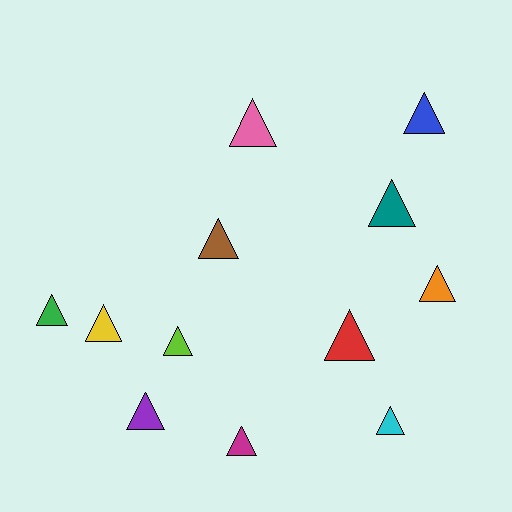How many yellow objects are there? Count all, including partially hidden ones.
There is 1 yellow object.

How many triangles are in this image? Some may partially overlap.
There are 12 triangles.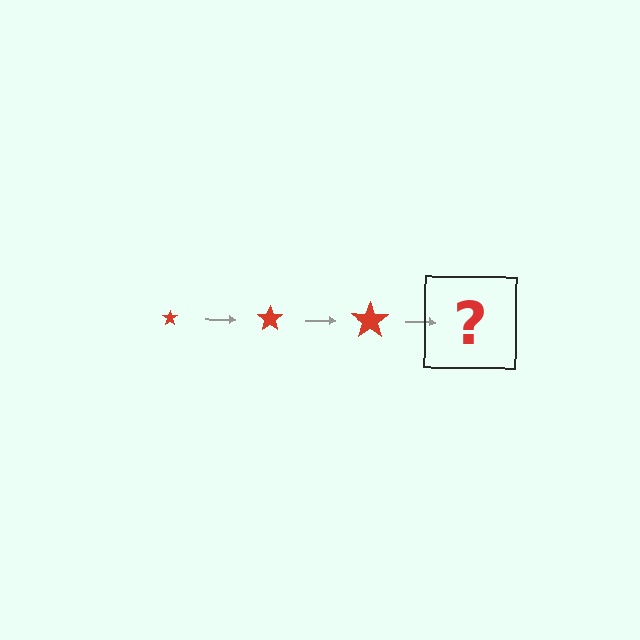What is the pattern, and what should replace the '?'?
The pattern is that the star gets progressively larger each step. The '?' should be a red star, larger than the previous one.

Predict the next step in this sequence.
The next step is a red star, larger than the previous one.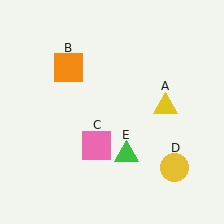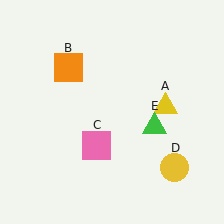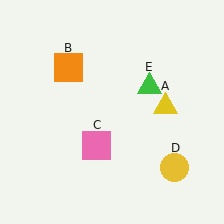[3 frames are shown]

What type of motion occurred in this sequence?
The green triangle (object E) rotated counterclockwise around the center of the scene.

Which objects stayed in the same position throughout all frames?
Yellow triangle (object A) and orange square (object B) and pink square (object C) and yellow circle (object D) remained stationary.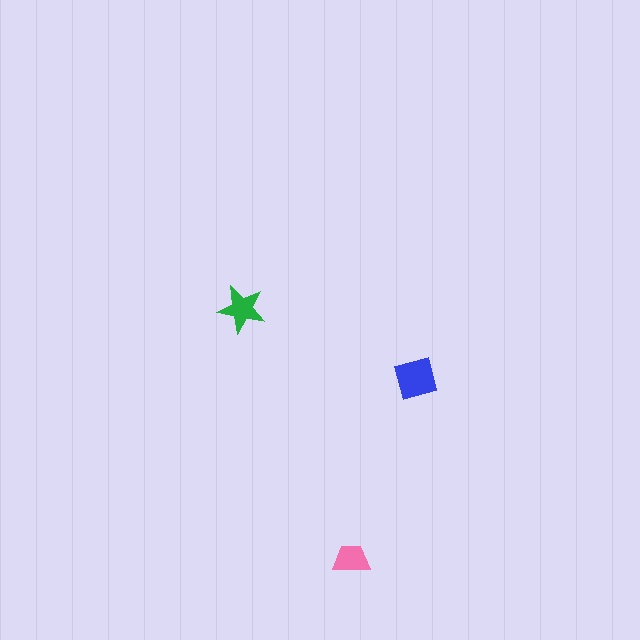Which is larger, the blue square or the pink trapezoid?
The blue square.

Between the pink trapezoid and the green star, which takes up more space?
The green star.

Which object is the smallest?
The pink trapezoid.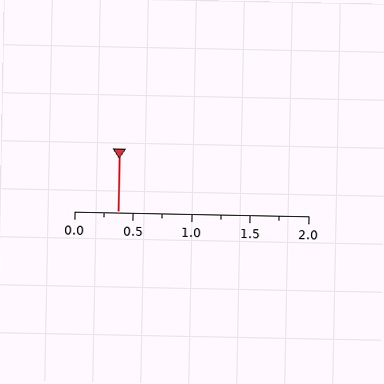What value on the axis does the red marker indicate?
The marker indicates approximately 0.38.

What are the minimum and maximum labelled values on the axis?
The axis runs from 0.0 to 2.0.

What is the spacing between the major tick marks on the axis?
The major ticks are spaced 0.5 apart.